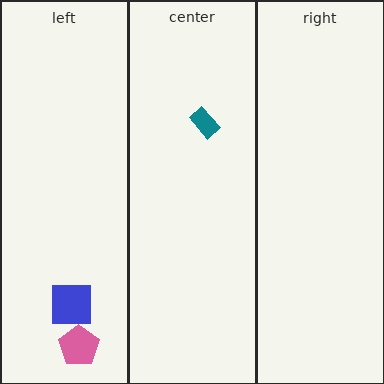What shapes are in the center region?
The teal rectangle.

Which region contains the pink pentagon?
The left region.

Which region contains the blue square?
The left region.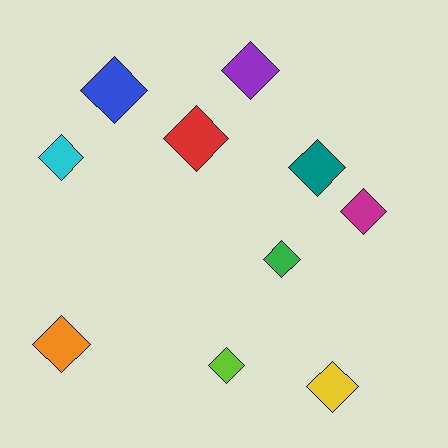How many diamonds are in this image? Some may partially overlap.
There are 10 diamonds.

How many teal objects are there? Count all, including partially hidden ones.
There is 1 teal object.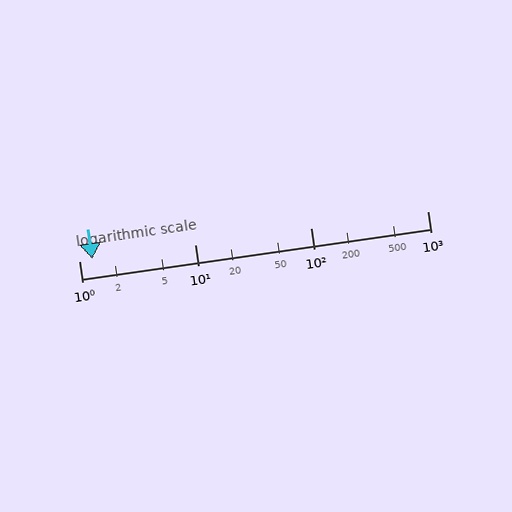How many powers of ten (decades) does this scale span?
The scale spans 3 decades, from 1 to 1000.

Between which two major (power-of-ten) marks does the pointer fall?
The pointer is between 1 and 10.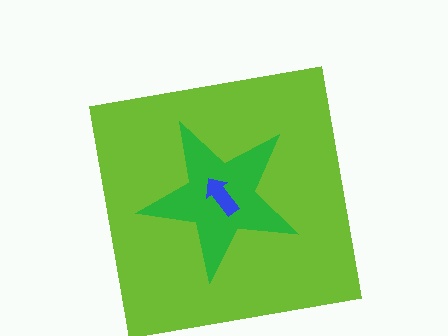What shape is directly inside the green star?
The blue arrow.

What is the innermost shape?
The blue arrow.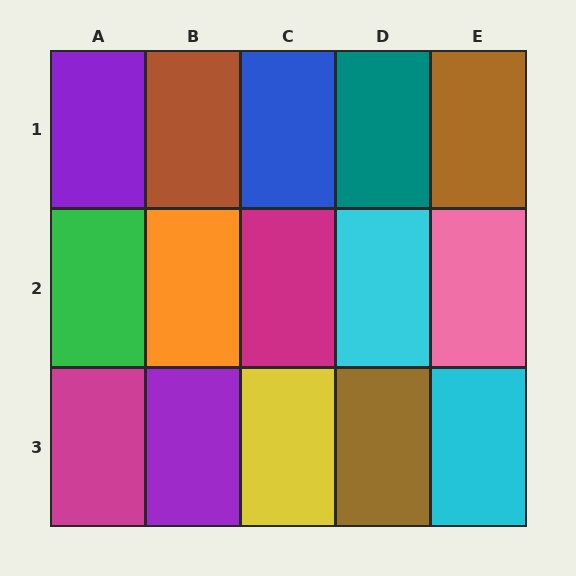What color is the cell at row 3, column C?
Yellow.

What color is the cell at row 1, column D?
Teal.